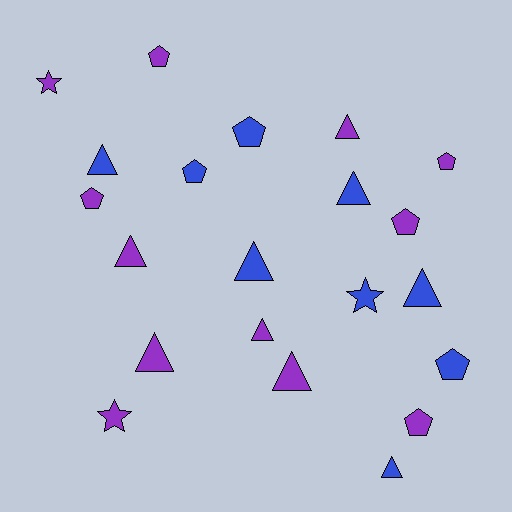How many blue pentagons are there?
There are 3 blue pentagons.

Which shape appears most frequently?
Triangle, with 10 objects.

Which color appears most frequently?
Purple, with 12 objects.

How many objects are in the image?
There are 21 objects.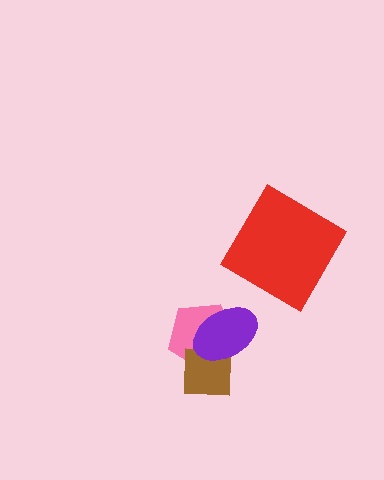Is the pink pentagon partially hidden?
Yes, it is partially covered by another shape.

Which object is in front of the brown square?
The purple ellipse is in front of the brown square.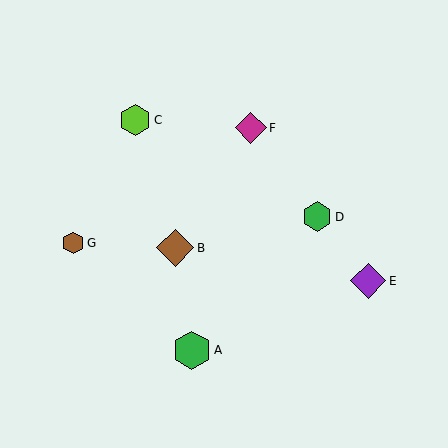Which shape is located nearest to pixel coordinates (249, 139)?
The magenta diamond (labeled F) at (251, 128) is nearest to that location.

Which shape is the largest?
The green hexagon (labeled A) is the largest.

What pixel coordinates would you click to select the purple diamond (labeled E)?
Click at (368, 281) to select the purple diamond E.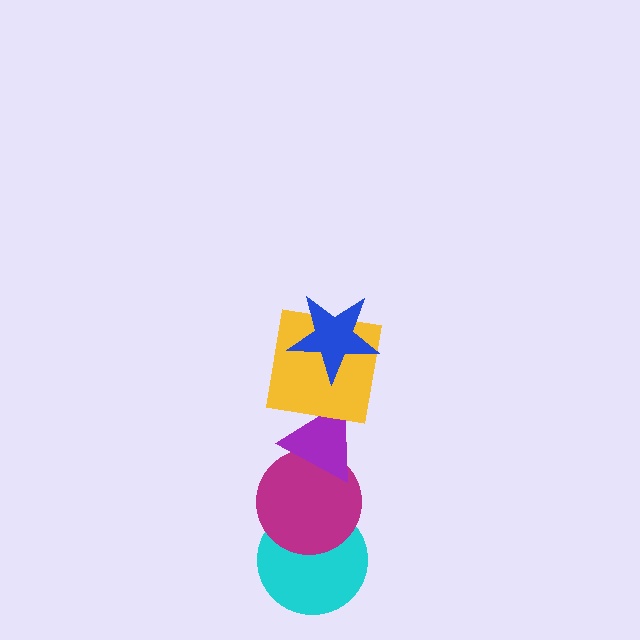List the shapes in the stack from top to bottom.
From top to bottom: the blue star, the yellow square, the purple triangle, the magenta circle, the cyan circle.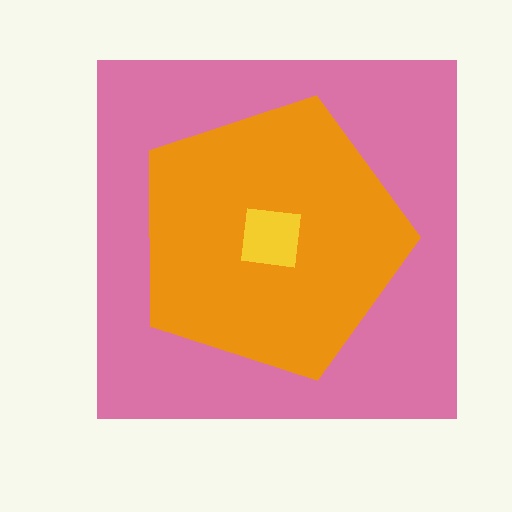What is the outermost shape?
The pink square.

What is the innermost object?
The yellow square.